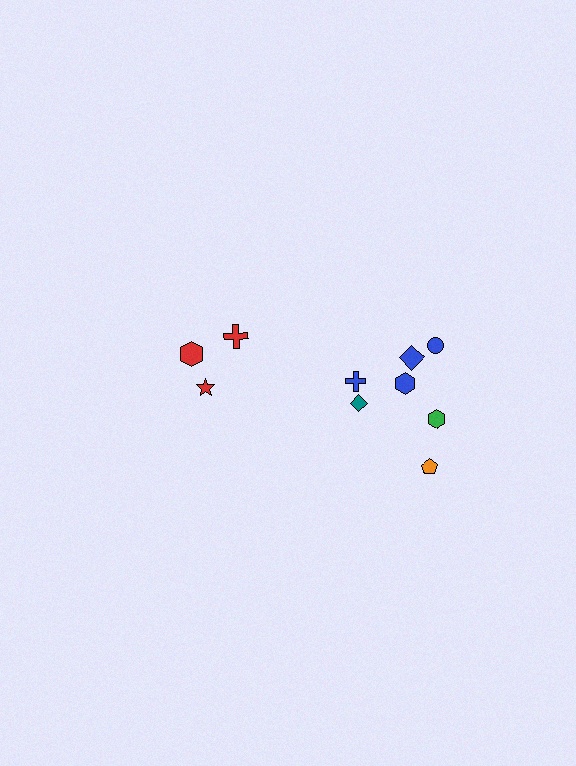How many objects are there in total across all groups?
There are 10 objects.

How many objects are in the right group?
There are 7 objects.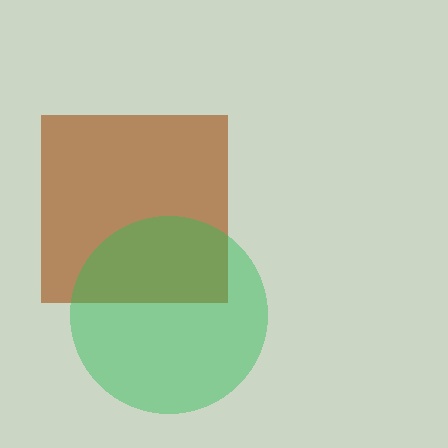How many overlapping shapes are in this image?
There are 2 overlapping shapes in the image.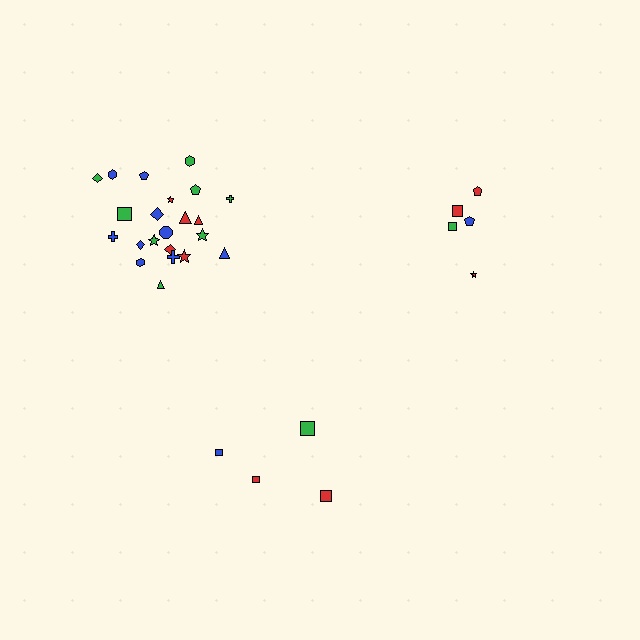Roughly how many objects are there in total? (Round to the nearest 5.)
Roughly 30 objects in total.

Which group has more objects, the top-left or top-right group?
The top-left group.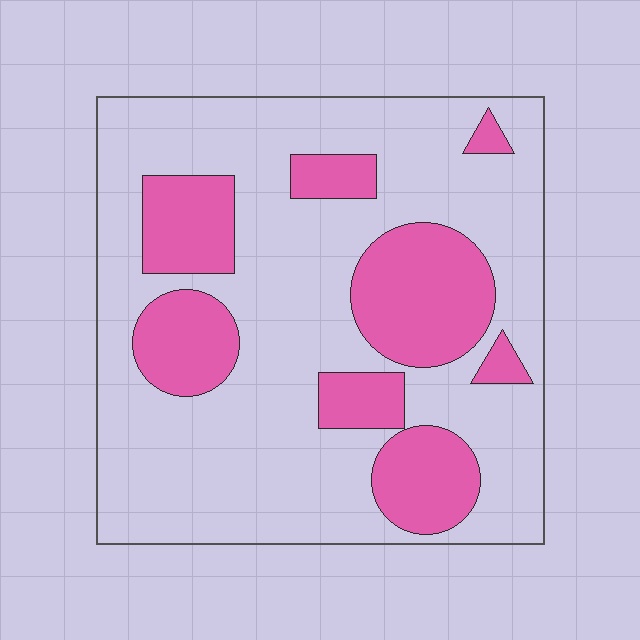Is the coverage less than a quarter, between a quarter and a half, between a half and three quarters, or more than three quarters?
Between a quarter and a half.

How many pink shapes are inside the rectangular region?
8.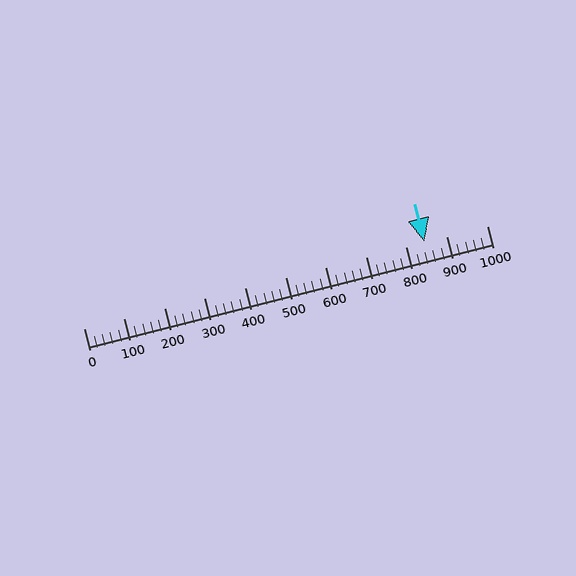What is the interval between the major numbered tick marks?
The major tick marks are spaced 100 units apart.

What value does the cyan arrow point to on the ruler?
The cyan arrow points to approximately 845.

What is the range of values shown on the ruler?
The ruler shows values from 0 to 1000.